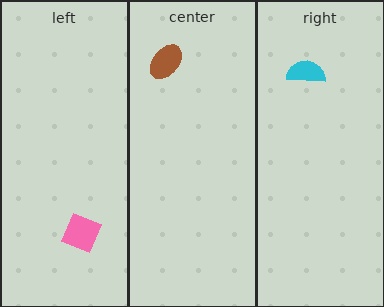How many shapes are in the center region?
1.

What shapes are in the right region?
The cyan semicircle.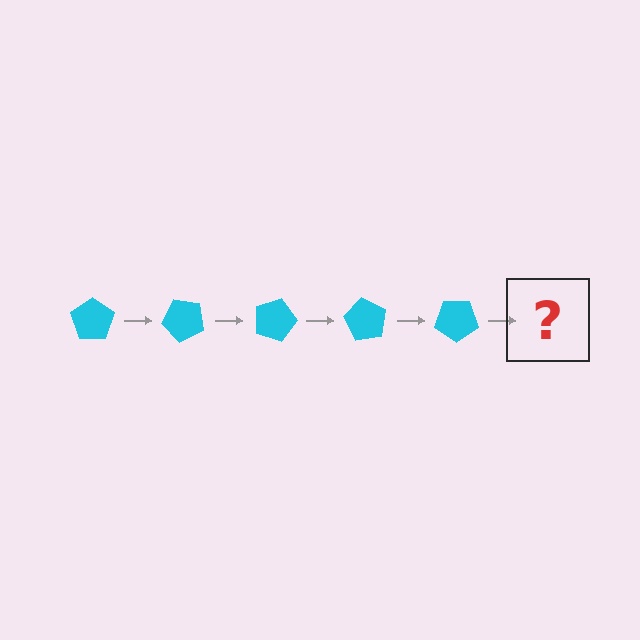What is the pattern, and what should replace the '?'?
The pattern is that the pentagon rotates 45 degrees each step. The '?' should be a cyan pentagon rotated 225 degrees.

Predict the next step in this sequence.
The next step is a cyan pentagon rotated 225 degrees.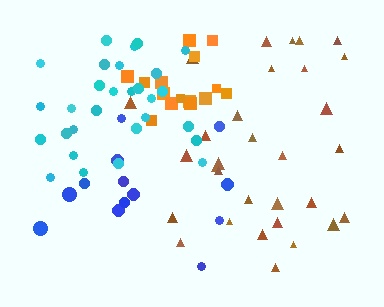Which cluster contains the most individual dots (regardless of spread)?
Brown (31).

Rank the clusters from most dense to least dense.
cyan, orange, brown, blue.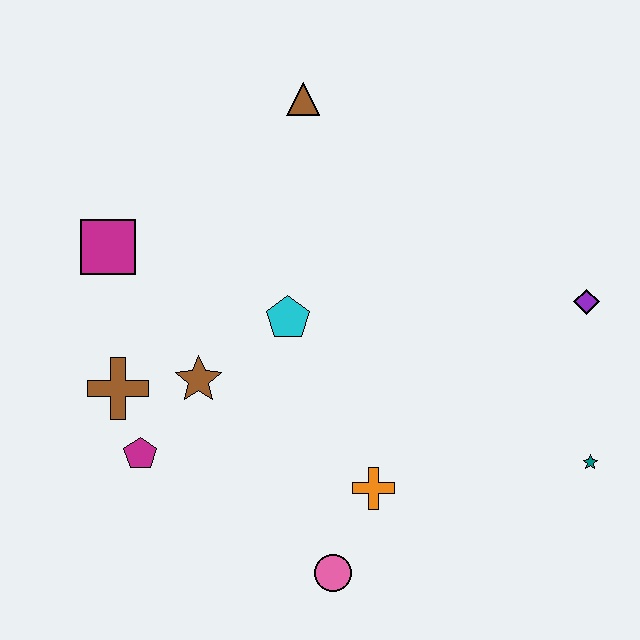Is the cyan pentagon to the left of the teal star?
Yes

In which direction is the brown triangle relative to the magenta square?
The brown triangle is to the right of the magenta square.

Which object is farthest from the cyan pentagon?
The teal star is farthest from the cyan pentagon.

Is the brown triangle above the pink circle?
Yes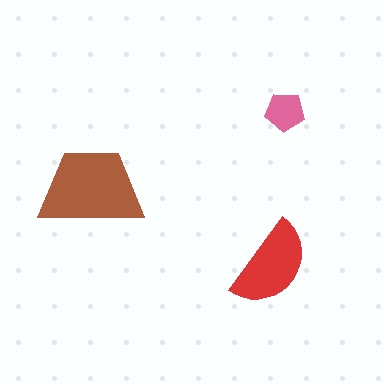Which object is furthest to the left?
The brown trapezoid is leftmost.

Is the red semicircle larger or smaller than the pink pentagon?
Larger.